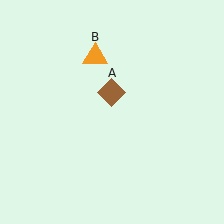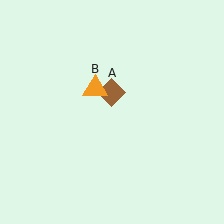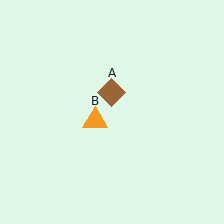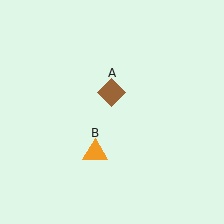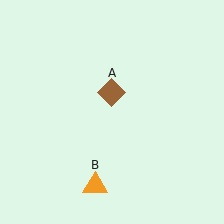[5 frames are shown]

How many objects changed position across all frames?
1 object changed position: orange triangle (object B).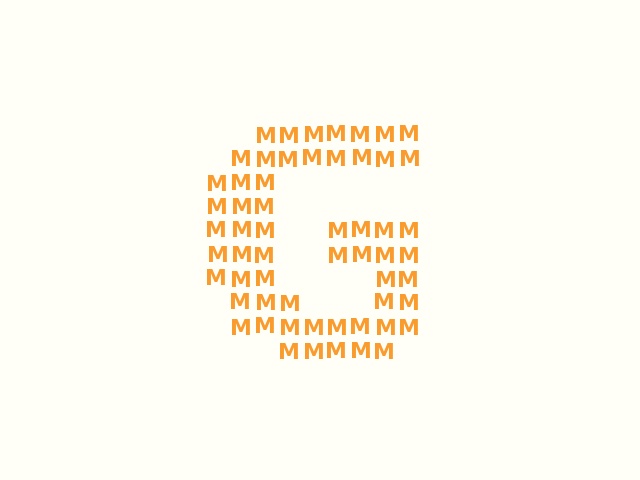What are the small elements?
The small elements are letter M's.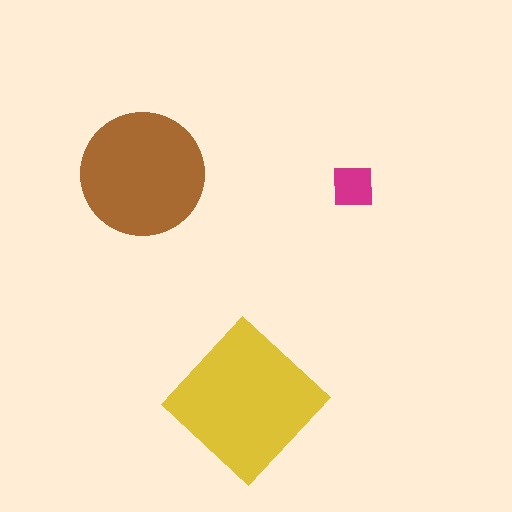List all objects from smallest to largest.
The magenta square, the brown circle, the yellow diamond.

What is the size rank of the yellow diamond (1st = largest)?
1st.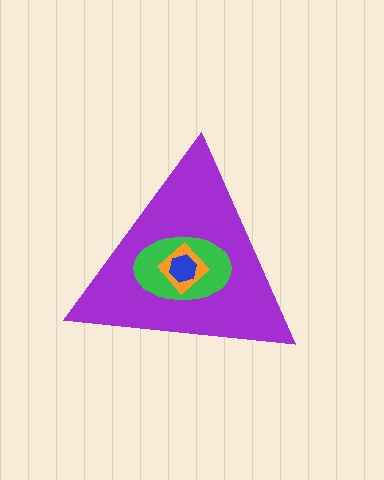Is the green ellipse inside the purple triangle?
Yes.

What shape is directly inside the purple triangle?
The green ellipse.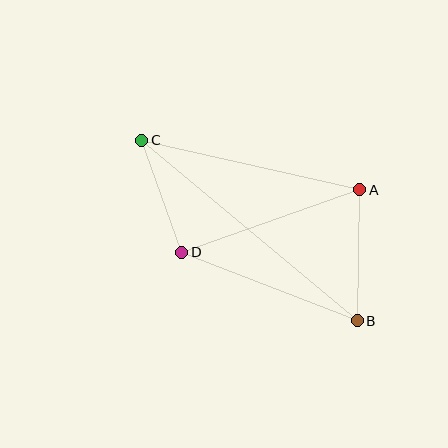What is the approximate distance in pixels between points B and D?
The distance between B and D is approximately 188 pixels.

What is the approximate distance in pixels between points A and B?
The distance between A and B is approximately 131 pixels.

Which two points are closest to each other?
Points C and D are closest to each other.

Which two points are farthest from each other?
Points B and C are farthest from each other.